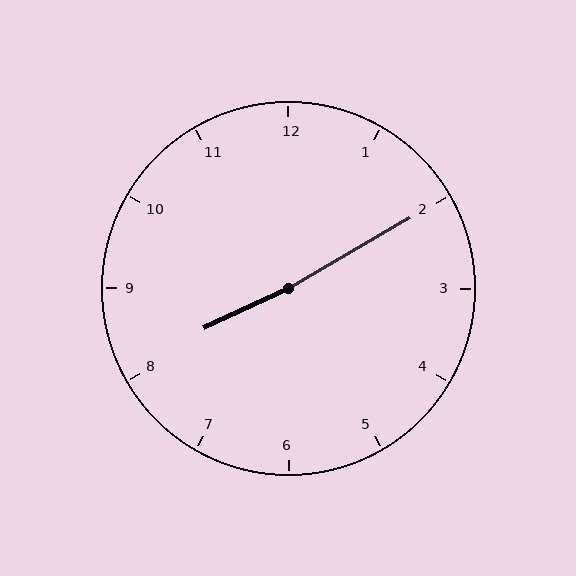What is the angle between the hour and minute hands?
Approximately 175 degrees.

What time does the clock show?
8:10.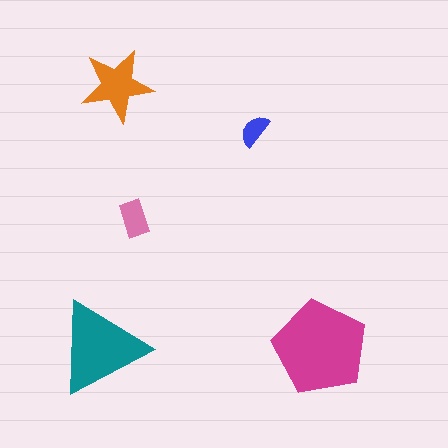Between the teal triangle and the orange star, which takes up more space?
The teal triangle.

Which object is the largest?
The magenta pentagon.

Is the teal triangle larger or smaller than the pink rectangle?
Larger.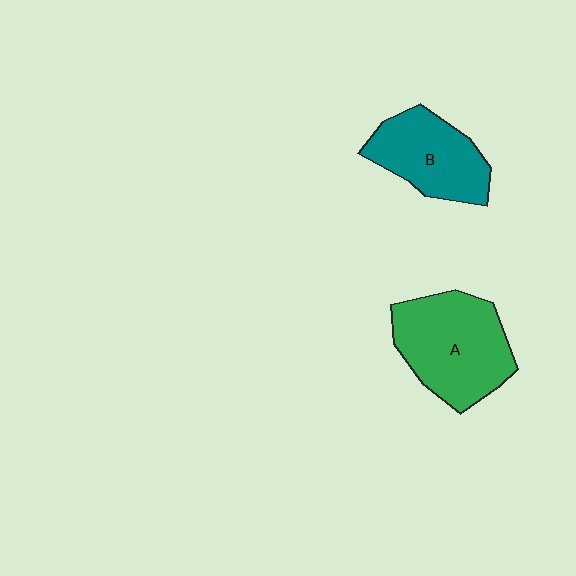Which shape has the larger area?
Shape A (green).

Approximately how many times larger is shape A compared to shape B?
Approximately 1.3 times.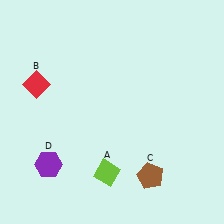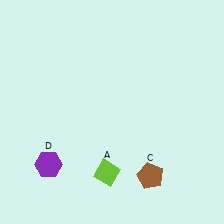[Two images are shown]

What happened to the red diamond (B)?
The red diamond (B) was removed in Image 2. It was in the top-left area of Image 1.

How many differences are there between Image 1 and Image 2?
There is 1 difference between the two images.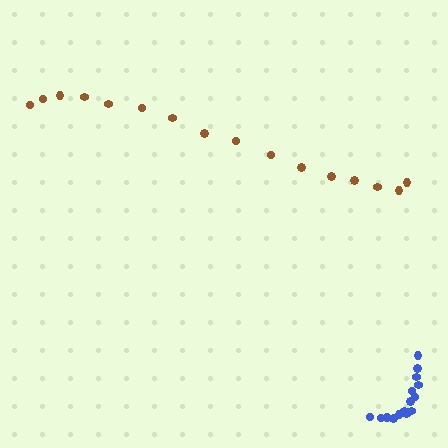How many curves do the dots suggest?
There are 2 distinct paths.